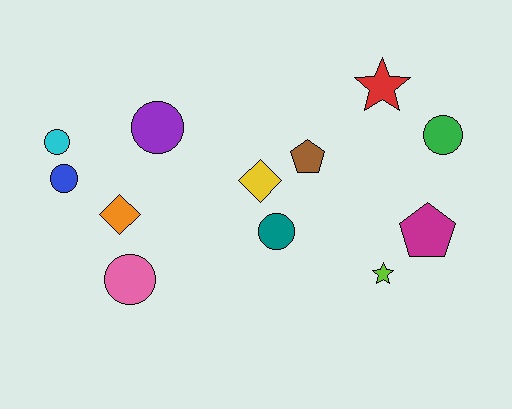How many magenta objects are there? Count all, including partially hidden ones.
There is 1 magenta object.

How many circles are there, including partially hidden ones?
There are 6 circles.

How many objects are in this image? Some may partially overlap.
There are 12 objects.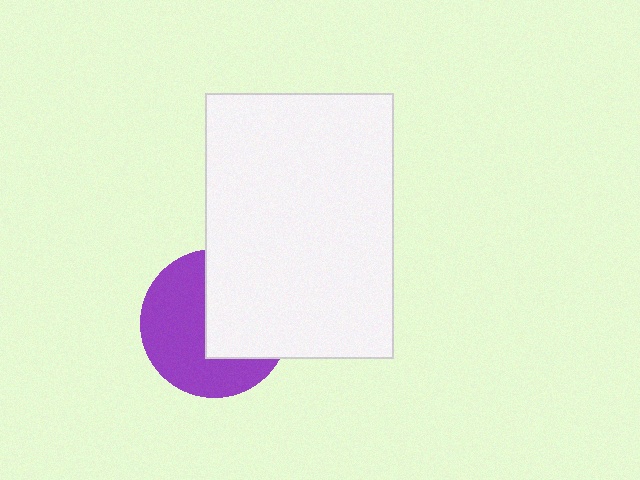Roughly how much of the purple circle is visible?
About half of it is visible (roughly 55%).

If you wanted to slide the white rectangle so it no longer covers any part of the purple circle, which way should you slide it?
Slide it right — that is the most direct way to separate the two shapes.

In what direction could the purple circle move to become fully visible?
The purple circle could move left. That would shift it out from behind the white rectangle entirely.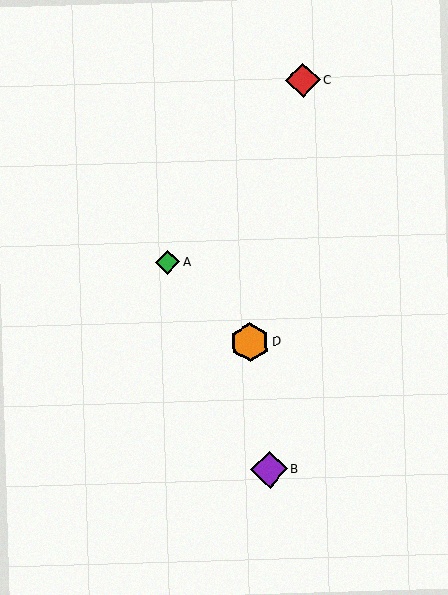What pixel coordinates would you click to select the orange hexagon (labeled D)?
Click at (250, 342) to select the orange hexagon D.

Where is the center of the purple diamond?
The center of the purple diamond is at (269, 470).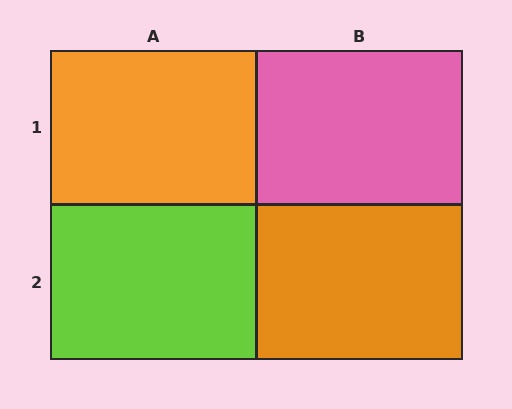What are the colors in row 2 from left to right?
Lime, orange.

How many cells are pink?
1 cell is pink.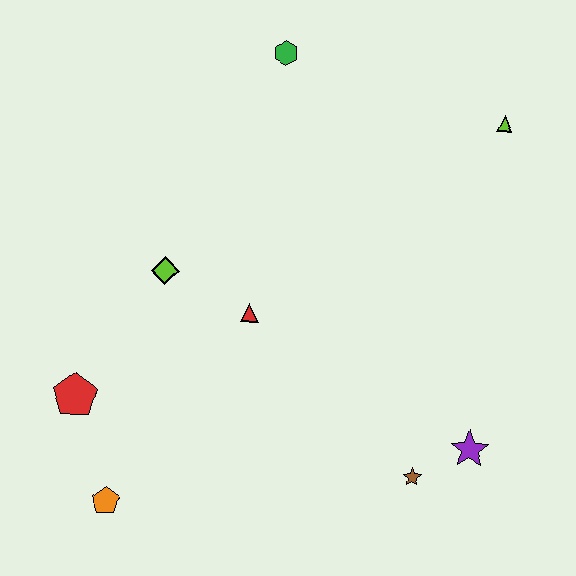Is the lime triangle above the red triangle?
Yes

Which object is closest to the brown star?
The purple star is closest to the brown star.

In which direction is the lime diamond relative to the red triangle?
The lime diamond is to the left of the red triangle.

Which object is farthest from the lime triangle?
The orange pentagon is farthest from the lime triangle.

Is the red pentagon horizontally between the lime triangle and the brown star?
No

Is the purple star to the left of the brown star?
No